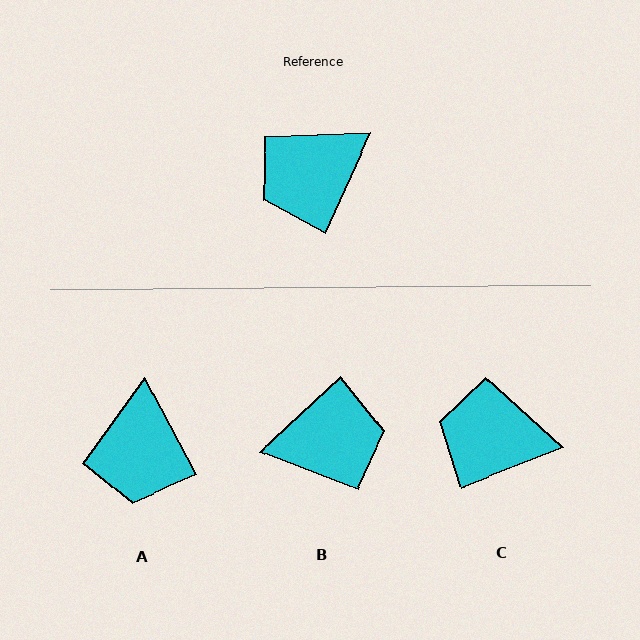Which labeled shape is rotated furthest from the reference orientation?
B, about 157 degrees away.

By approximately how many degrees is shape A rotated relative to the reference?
Approximately 53 degrees counter-clockwise.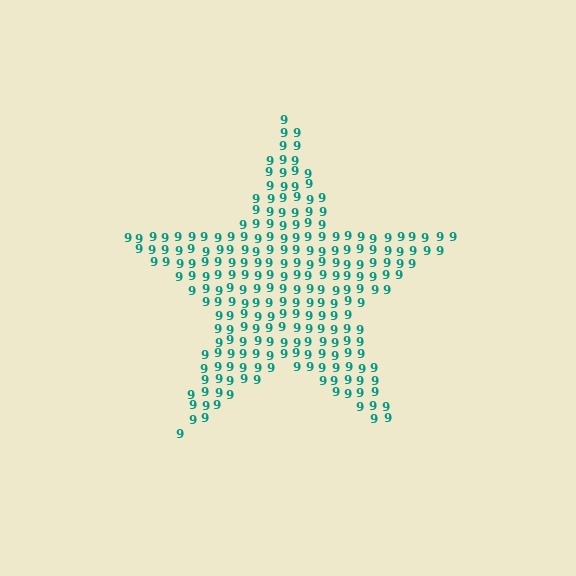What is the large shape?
The large shape is a star.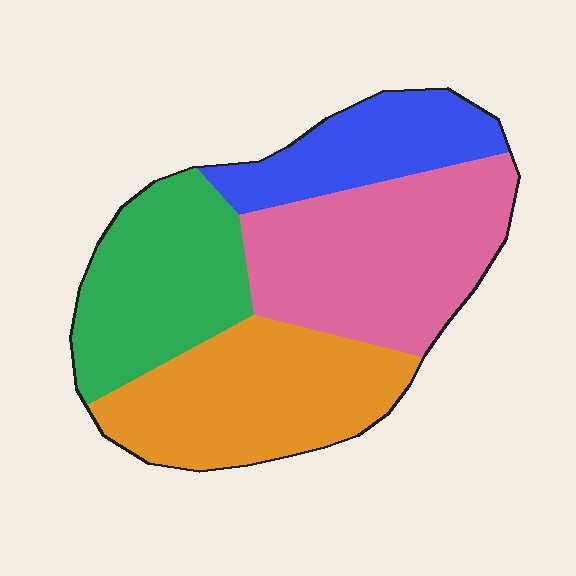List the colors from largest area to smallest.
From largest to smallest: pink, orange, green, blue.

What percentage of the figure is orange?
Orange covers about 30% of the figure.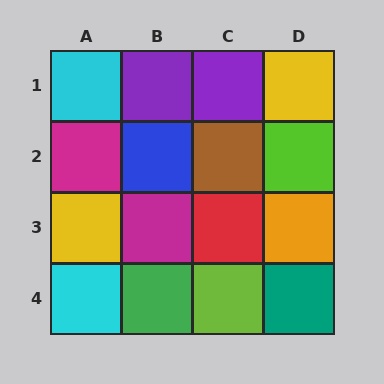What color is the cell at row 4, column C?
Lime.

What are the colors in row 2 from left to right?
Magenta, blue, brown, lime.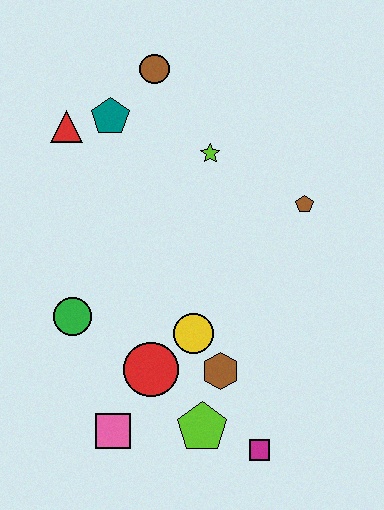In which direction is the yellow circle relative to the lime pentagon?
The yellow circle is above the lime pentagon.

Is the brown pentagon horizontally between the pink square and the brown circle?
No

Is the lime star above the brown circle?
No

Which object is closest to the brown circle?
The teal pentagon is closest to the brown circle.